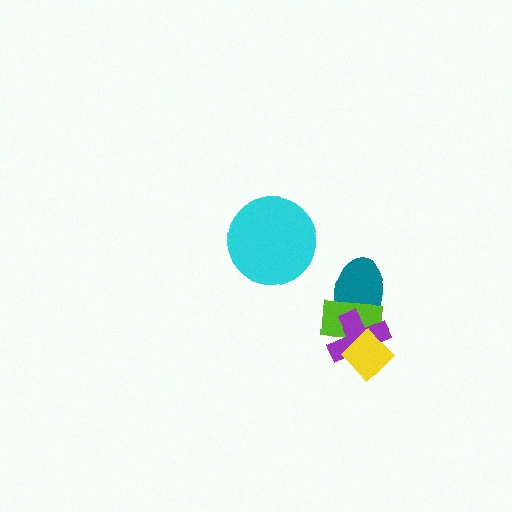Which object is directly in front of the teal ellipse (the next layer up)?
The lime rectangle is directly in front of the teal ellipse.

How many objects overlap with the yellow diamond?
2 objects overlap with the yellow diamond.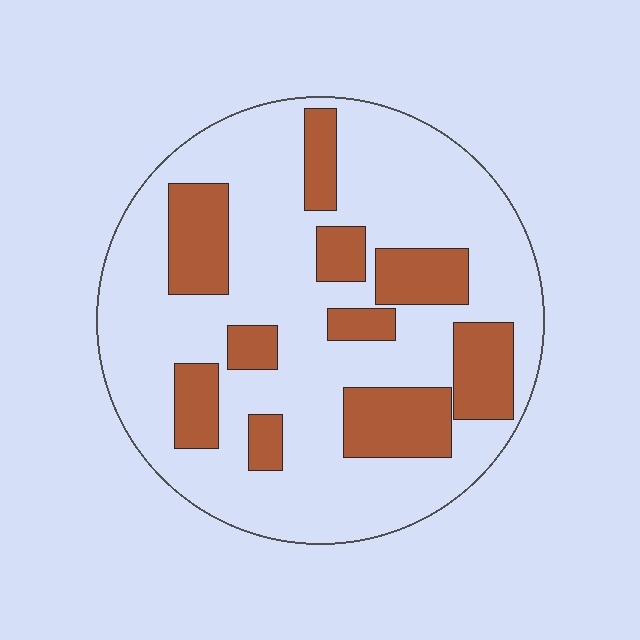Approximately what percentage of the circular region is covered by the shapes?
Approximately 25%.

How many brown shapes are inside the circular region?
10.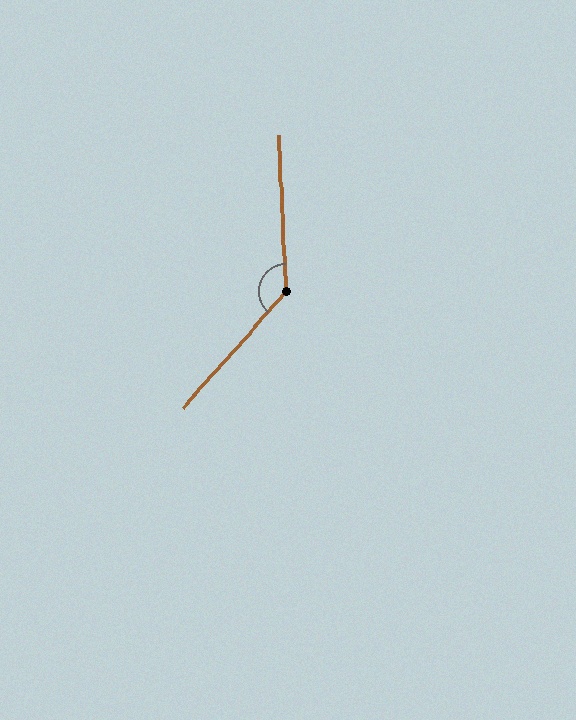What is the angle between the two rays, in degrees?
Approximately 136 degrees.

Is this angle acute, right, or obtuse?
It is obtuse.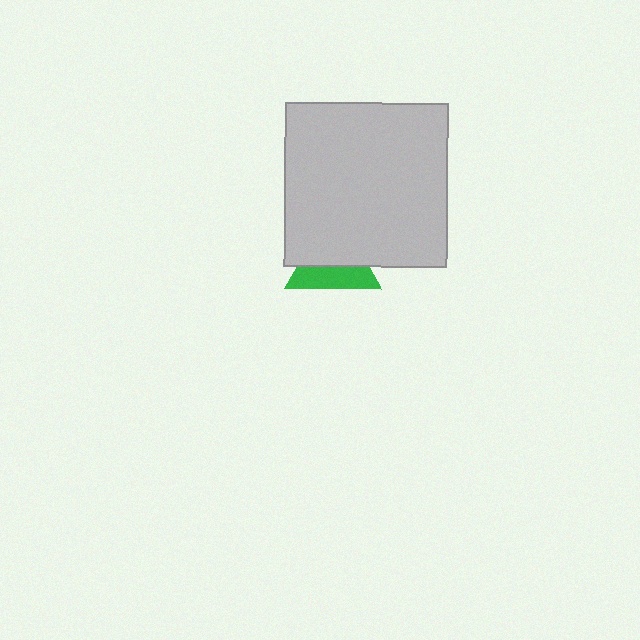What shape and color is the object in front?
The object in front is a light gray square.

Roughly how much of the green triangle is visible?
A small part of it is visible (roughly 45%).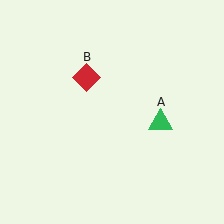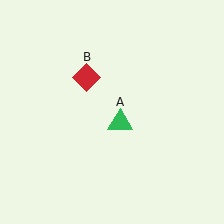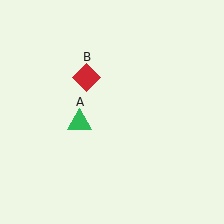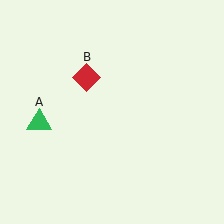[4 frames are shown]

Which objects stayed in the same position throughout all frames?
Red diamond (object B) remained stationary.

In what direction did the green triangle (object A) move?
The green triangle (object A) moved left.